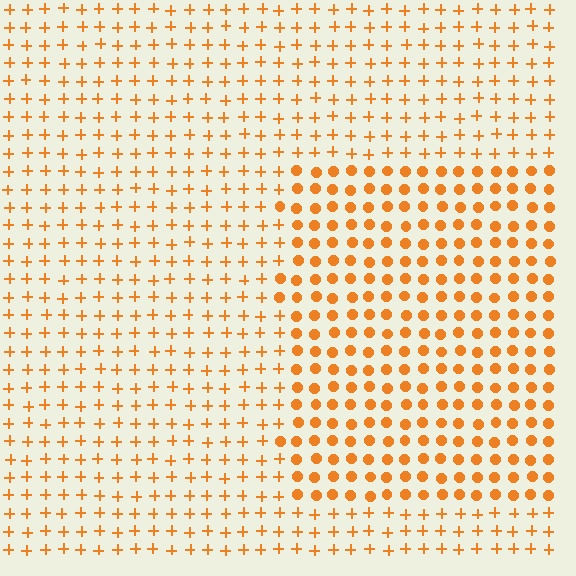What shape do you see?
I see a rectangle.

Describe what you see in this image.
The image is filled with small orange elements arranged in a uniform grid. A rectangle-shaped region contains circles, while the surrounding area contains plus signs. The boundary is defined purely by the change in element shape.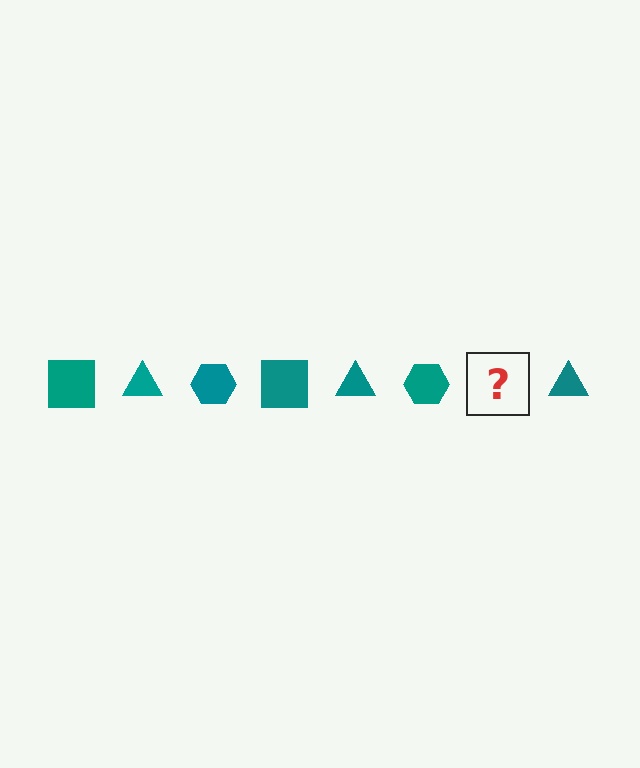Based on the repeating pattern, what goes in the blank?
The blank should be a teal square.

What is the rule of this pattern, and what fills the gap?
The rule is that the pattern cycles through square, triangle, hexagon shapes in teal. The gap should be filled with a teal square.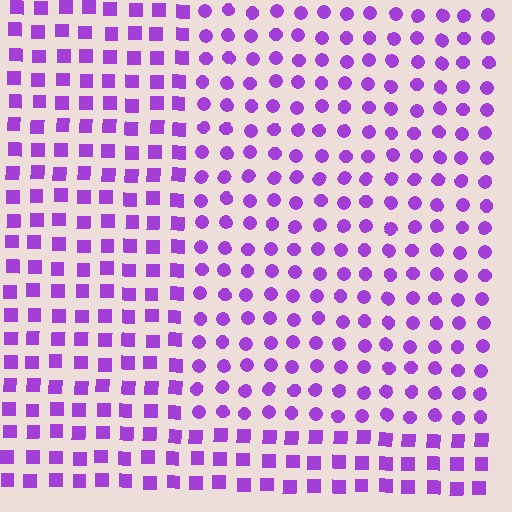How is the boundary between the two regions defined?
The boundary is defined by a change in element shape: circles inside vs. squares outside. All elements share the same color and spacing.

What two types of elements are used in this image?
The image uses circles inside the rectangle region and squares outside it.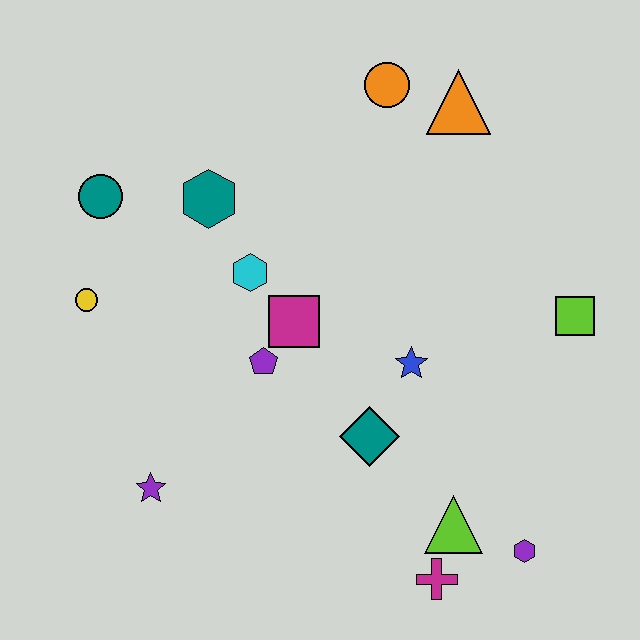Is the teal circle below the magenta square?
No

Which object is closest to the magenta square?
The purple pentagon is closest to the magenta square.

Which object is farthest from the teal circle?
The purple hexagon is farthest from the teal circle.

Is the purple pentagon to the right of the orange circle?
No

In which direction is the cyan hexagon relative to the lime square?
The cyan hexagon is to the left of the lime square.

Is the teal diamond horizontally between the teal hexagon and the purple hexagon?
Yes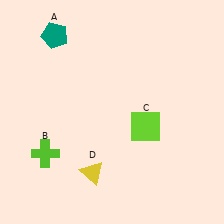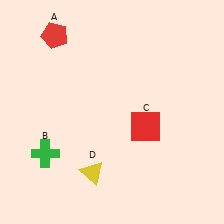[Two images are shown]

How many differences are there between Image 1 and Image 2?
There are 3 differences between the two images.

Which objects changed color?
A changed from teal to red. B changed from lime to green. C changed from lime to red.